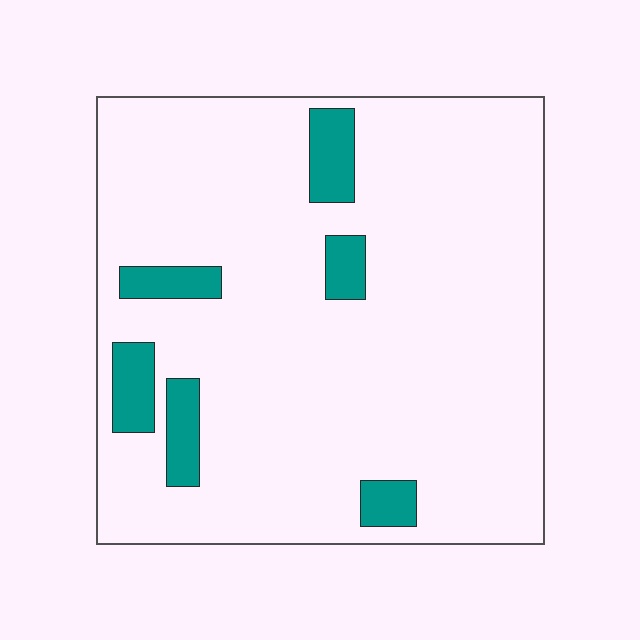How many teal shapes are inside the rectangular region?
6.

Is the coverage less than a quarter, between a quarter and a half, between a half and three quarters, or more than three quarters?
Less than a quarter.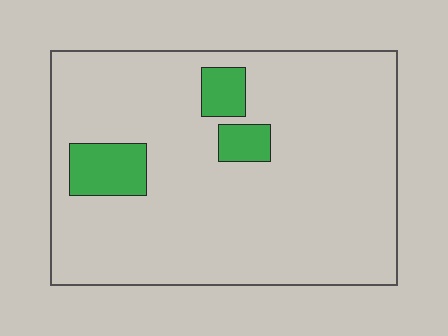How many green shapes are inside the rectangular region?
3.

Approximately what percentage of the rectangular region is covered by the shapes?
Approximately 10%.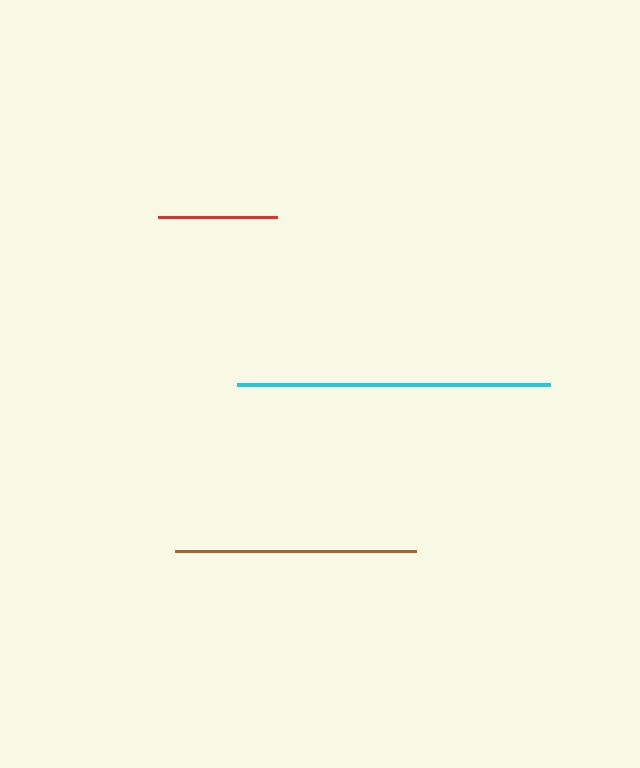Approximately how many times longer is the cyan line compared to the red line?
The cyan line is approximately 2.6 times the length of the red line.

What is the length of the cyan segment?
The cyan segment is approximately 313 pixels long.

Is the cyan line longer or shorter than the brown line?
The cyan line is longer than the brown line.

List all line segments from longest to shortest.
From longest to shortest: cyan, brown, red.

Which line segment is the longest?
The cyan line is the longest at approximately 313 pixels.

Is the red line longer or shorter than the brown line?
The brown line is longer than the red line.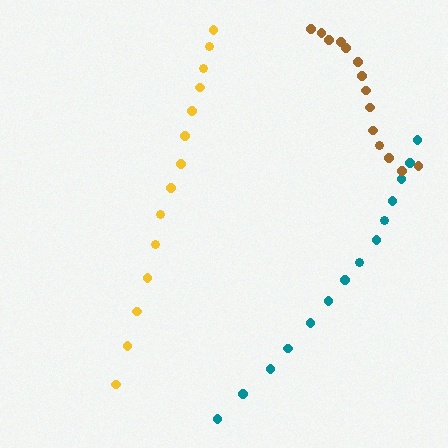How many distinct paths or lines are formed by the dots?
There are 3 distinct paths.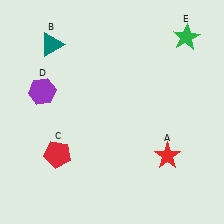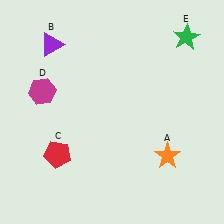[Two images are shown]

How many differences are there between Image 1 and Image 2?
There are 3 differences between the two images.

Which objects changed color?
A changed from red to orange. B changed from teal to purple. D changed from purple to magenta.